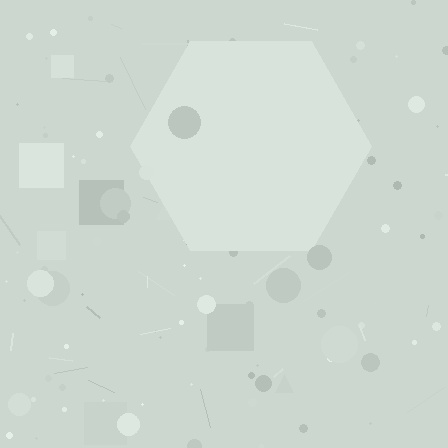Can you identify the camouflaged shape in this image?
The camouflaged shape is a hexagon.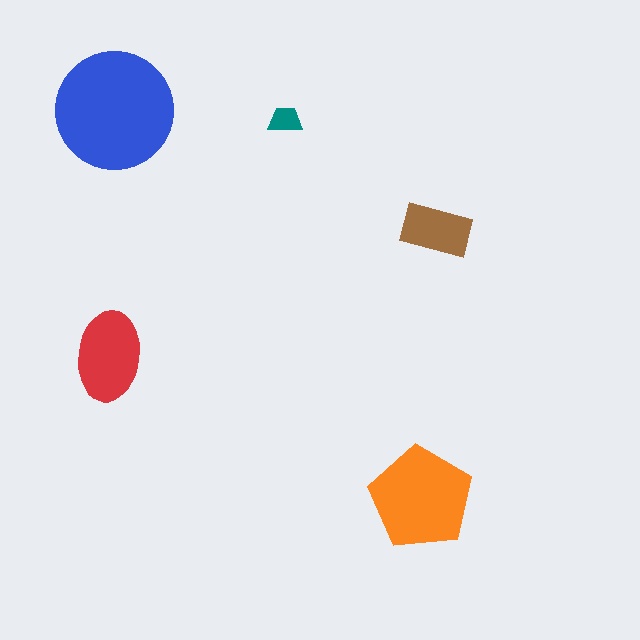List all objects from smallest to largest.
The teal trapezoid, the brown rectangle, the red ellipse, the orange pentagon, the blue circle.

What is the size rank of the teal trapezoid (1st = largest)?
5th.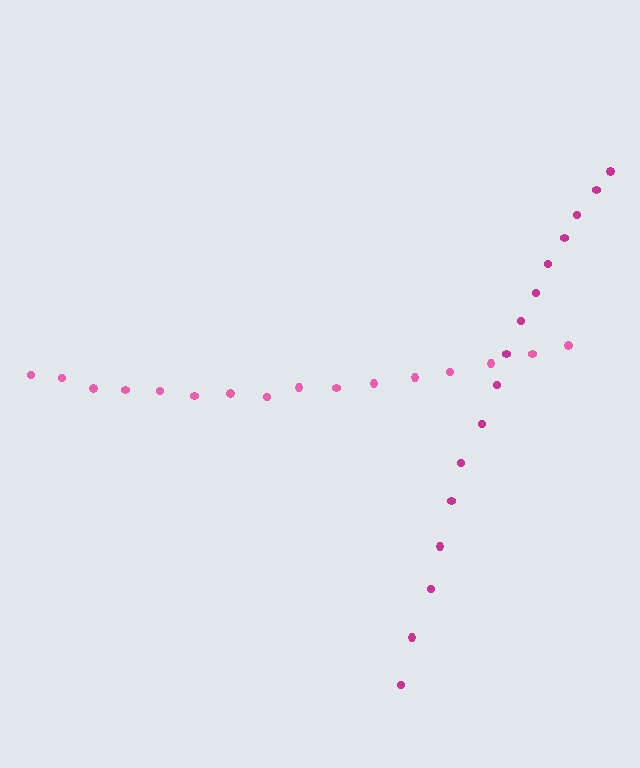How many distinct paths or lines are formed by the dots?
There are 2 distinct paths.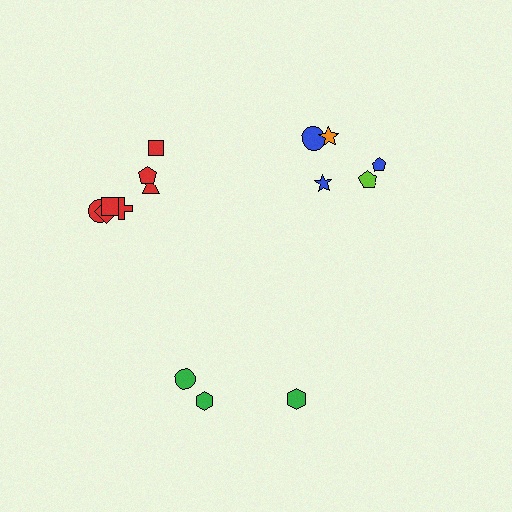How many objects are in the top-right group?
There are 5 objects.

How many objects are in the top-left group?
There are 7 objects.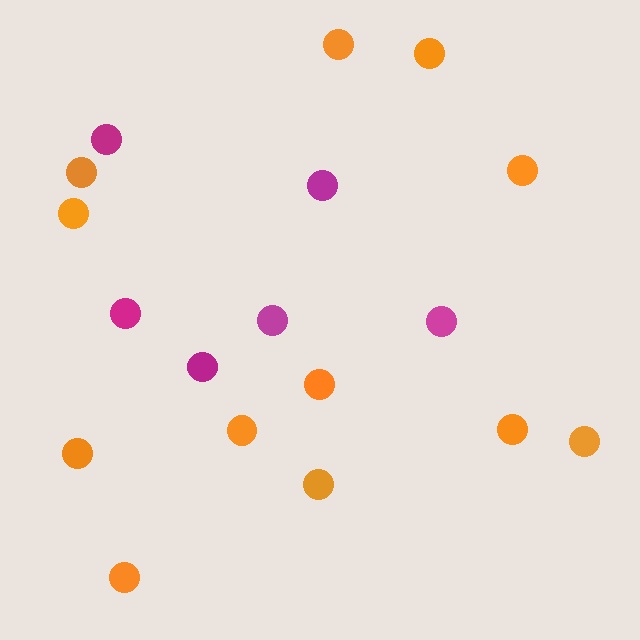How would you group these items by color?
There are 2 groups: one group of orange circles (12) and one group of magenta circles (6).